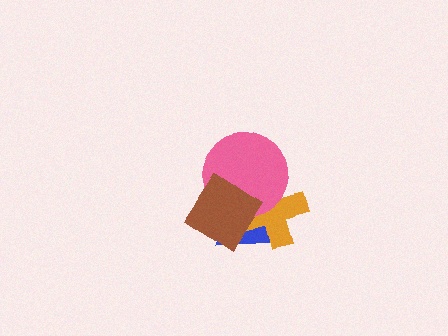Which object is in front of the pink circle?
The brown diamond is in front of the pink circle.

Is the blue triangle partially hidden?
Yes, it is partially covered by another shape.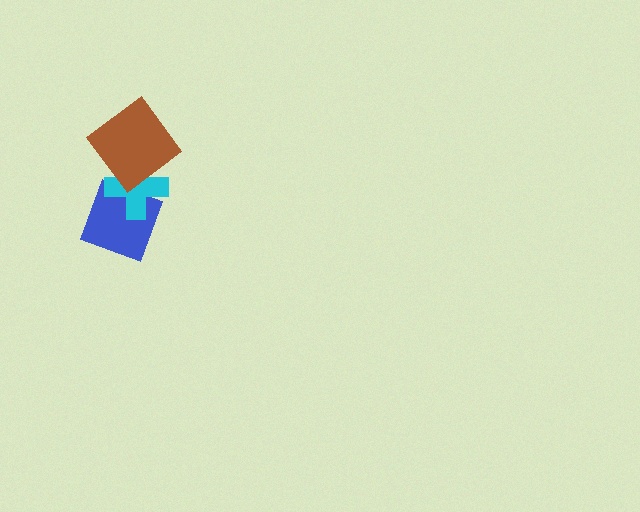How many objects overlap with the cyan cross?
2 objects overlap with the cyan cross.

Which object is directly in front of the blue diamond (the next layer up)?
The cyan cross is directly in front of the blue diamond.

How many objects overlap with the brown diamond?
2 objects overlap with the brown diamond.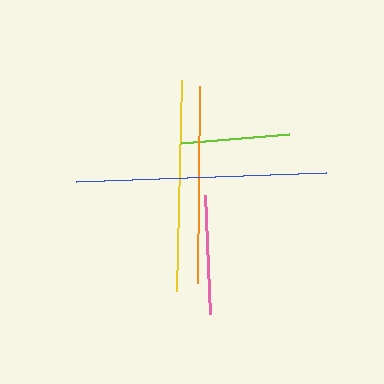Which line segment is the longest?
The blue line is the longest at approximately 250 pixels.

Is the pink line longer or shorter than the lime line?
The pink line is longer than the lime line.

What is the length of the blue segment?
The blue segment is approximately 250 pixels long.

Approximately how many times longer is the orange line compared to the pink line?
The orange line is approximately 1.7 times the length of the pink line.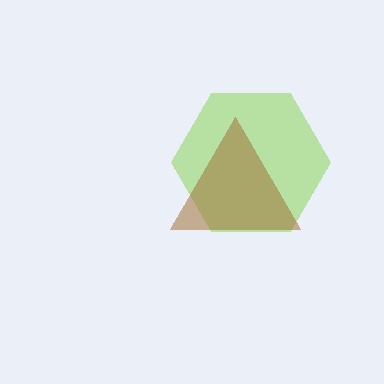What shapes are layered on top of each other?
The layered shapes are: a lime hexagon, a brown triangle.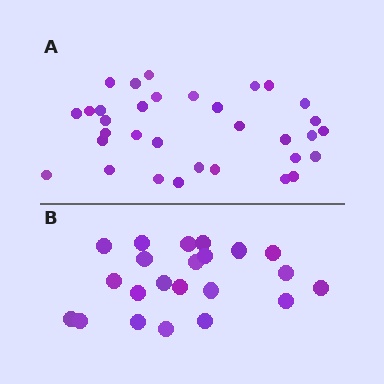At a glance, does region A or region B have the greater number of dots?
Region A (the top region) has more dots.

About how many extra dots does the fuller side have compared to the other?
Region A has roughly 12 or so more dots than region B.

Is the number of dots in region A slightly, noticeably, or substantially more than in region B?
Region A has substantially more. The ratio is roughly 1.5 to 1.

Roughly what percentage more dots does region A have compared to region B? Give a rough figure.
About 50% more.